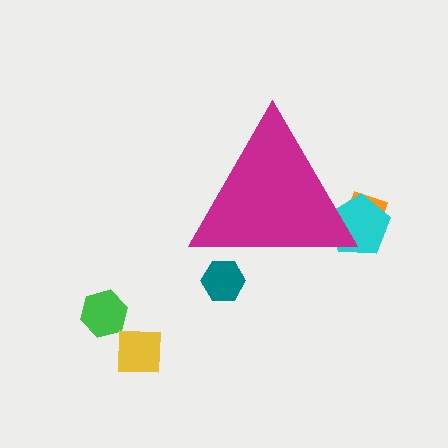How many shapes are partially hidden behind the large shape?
3 shapes are partially hidden.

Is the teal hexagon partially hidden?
Yes, the teal hexagon is partially hidden behind the magenta triangle.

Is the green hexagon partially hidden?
No, the green hexagon is fully visible.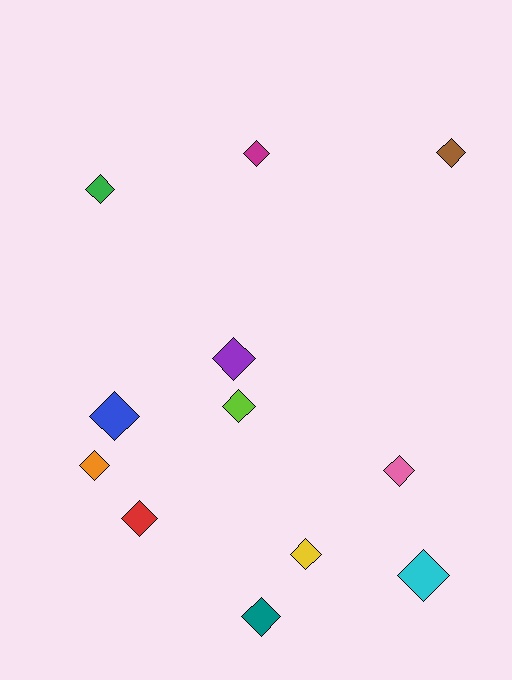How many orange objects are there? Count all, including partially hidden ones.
There is 1 orange object.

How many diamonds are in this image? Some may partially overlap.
There are 12 diamonds.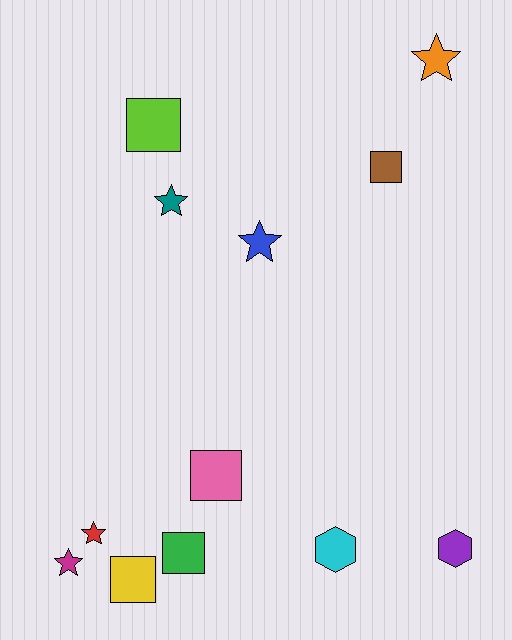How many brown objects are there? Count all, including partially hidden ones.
There is 1 brown object.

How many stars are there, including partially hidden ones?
There are 5 stars.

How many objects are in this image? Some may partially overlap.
There are 12 objects.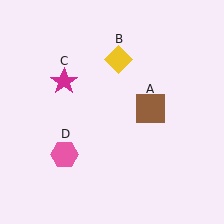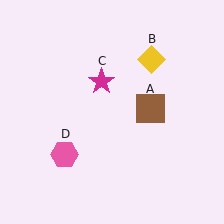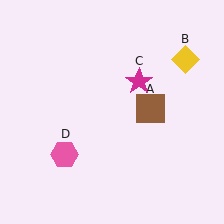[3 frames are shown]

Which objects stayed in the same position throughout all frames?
Brown square (object A) and pink hexagon (object D) remained stationary.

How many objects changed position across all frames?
2 objects changed position: yellow diamond (object B), magenta star (object C).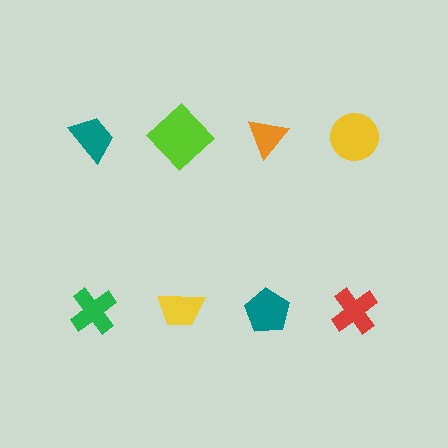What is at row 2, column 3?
A teal pentagon.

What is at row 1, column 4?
A yellow circle.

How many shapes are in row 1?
4 shapes.